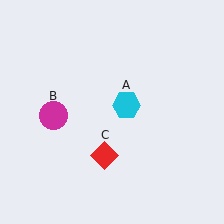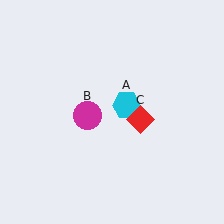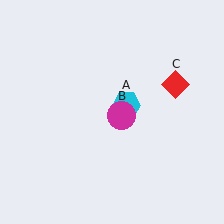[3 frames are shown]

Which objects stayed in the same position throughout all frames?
Cyan hexagon (object A) remained stationary.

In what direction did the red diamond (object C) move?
The red diamond (object C) moved up and to the right.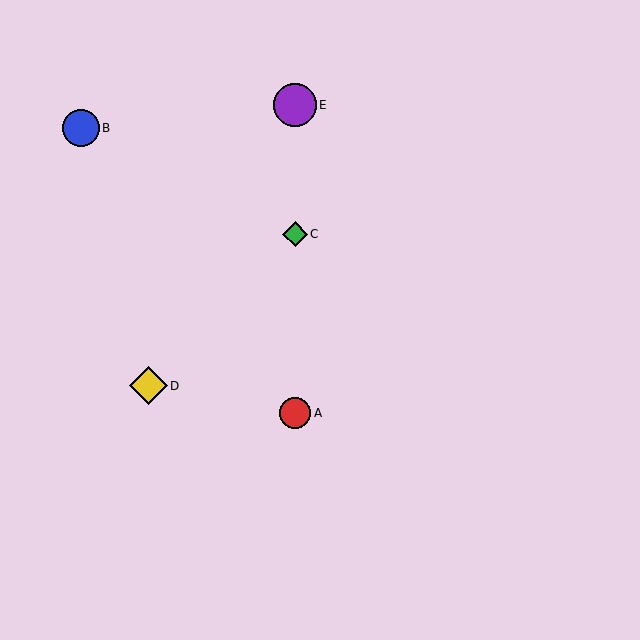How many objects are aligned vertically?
3 objects (A, C, E) are aligned vertically.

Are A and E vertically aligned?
Yes, both are at x≈295.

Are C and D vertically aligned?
No, C is at x≈295 and D is at x≈149.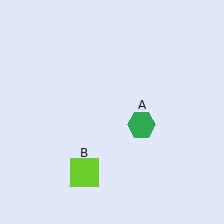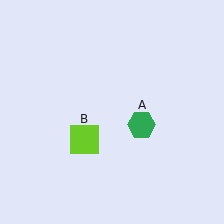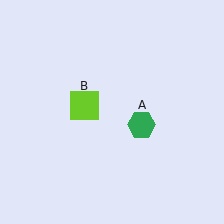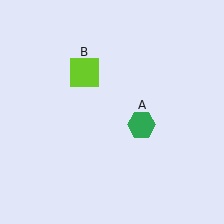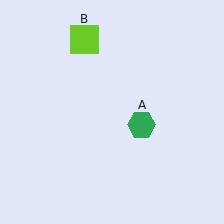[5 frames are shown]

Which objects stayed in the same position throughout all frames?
Green hexagon (object A) remained stationary.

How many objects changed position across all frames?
1 object changed position: lime square (object B).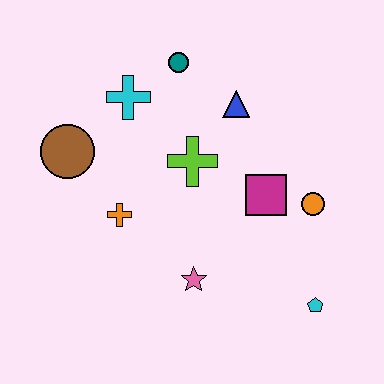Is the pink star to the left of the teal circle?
No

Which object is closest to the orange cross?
The brown circle is closest to the orange cross.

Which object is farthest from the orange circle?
The brown circle is farthest from the orange circle.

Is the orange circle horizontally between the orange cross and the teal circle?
No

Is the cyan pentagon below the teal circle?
Yes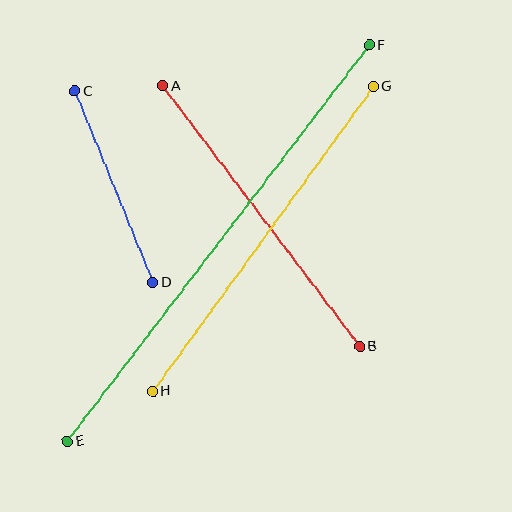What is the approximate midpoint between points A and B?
The midpoint is at approximately (261, 216) pixels.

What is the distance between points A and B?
The distance is approximately 327 pixels.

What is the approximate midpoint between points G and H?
The midpoint is at approximately (263, 239) pixels.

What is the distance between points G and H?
The distance is approximately 376 pixels.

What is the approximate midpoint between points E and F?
The midpoint is at approximately (218, 243) pixels.